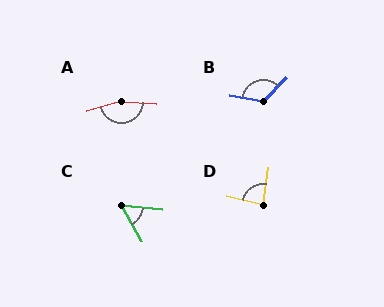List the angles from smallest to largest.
C (55°), D (84°), B (123°), A (161°).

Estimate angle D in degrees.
Approximately 84 degrees.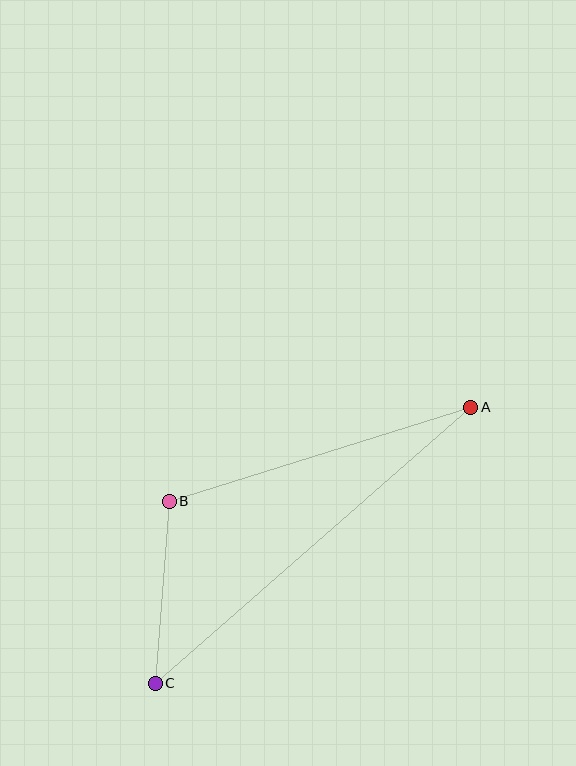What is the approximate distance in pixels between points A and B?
The distance between A and B is approximately 316 pixels.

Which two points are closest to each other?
Points B and C are closest to each other.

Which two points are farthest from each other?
Points A and C are farthest from each other.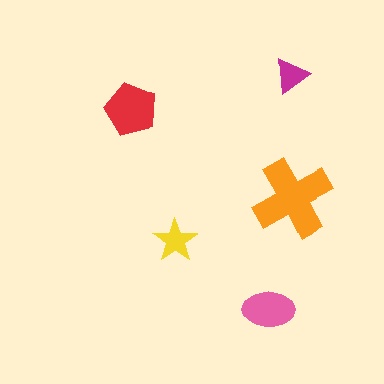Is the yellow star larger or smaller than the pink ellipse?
Smaller.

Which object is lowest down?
The pink ellipse is bottommost.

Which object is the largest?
The orange cross.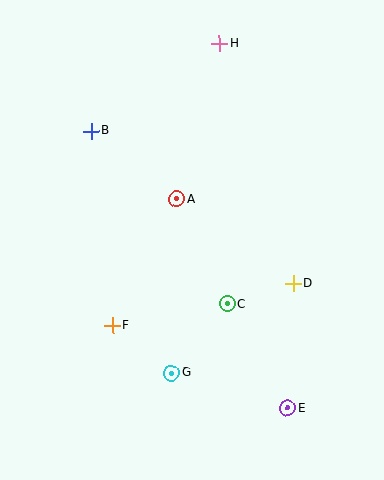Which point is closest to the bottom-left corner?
Point F is closest to the bottom-left corner.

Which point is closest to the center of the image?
Point A at (176, 199) is closest to the center.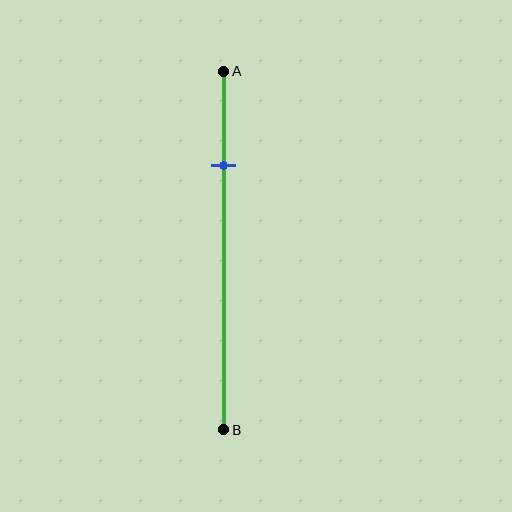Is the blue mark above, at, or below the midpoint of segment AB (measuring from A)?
The blue mark is above the midpoint of segment AB.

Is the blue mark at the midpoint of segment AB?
No, the mark is at about 25% from A, not at the 50% midpoint.